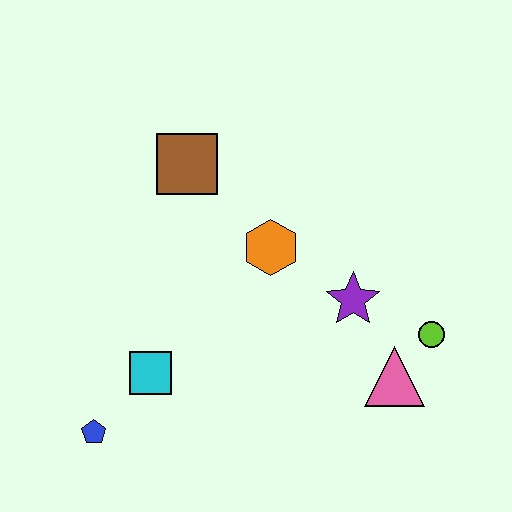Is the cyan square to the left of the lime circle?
Yes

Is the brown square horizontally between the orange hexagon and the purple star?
No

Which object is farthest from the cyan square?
The lime circle is farthest from the cyan square.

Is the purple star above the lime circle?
Yes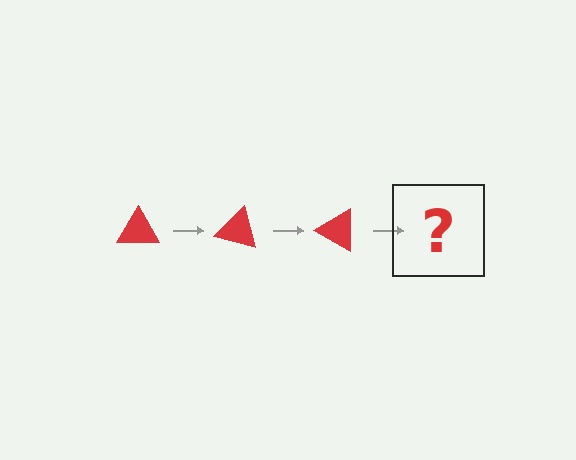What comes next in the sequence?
The next element should be a red triangle rotated 45 degrees.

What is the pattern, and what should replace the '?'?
The pattern is that the triangle rotates 15 degrees each step. The '?' should be a red triangle rotated 45 degrees.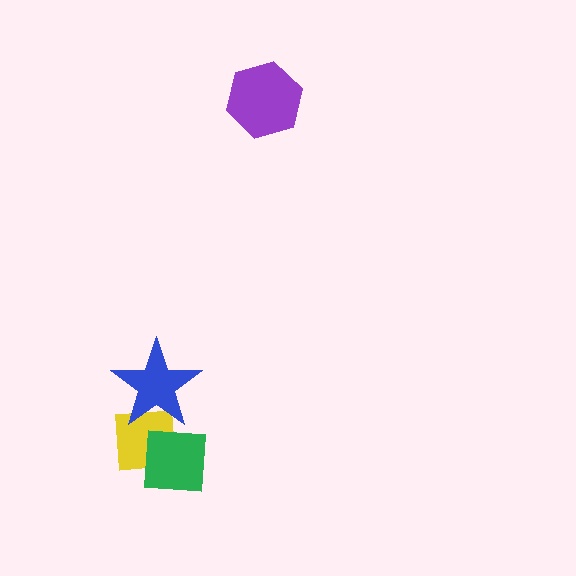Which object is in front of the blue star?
The green square is in front of the blue star.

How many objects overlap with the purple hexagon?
0 objects overlap with the purple hexagon.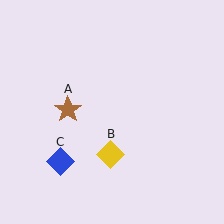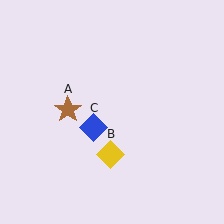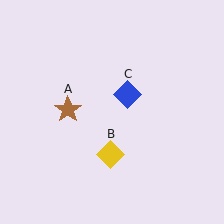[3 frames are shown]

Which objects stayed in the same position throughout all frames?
Brown star (object A) and yellow diamond (object B) remained stationary.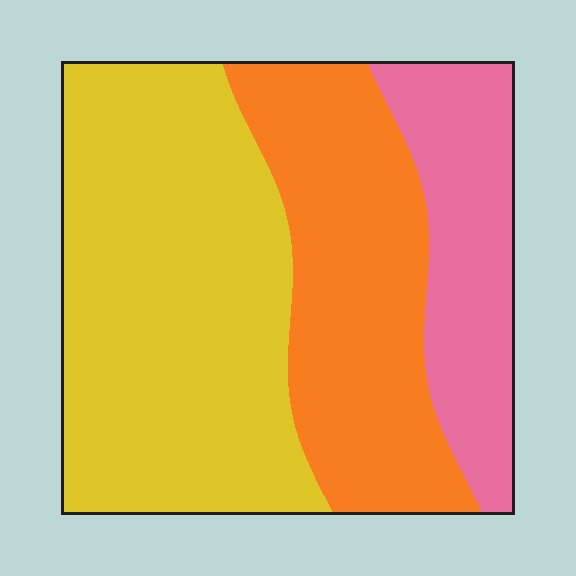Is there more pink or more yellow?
Yellow.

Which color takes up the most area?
Yellow, at roughly 50%.